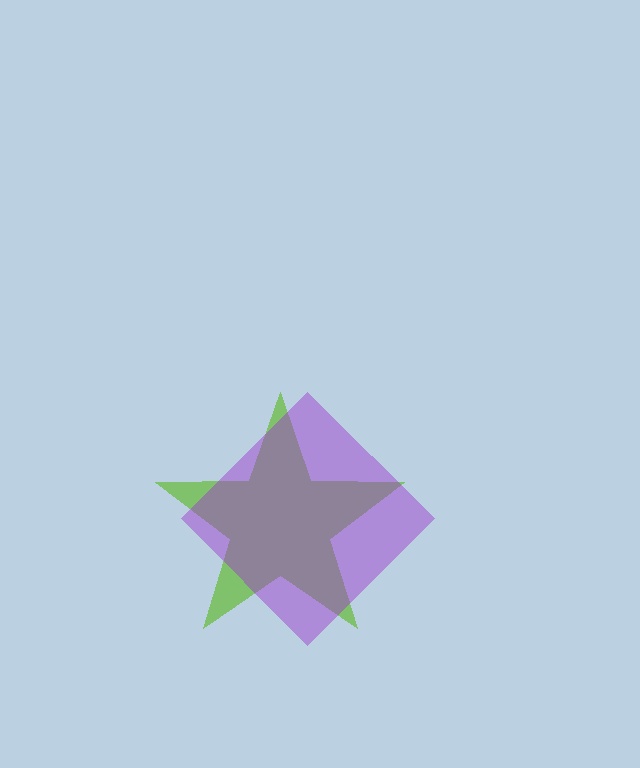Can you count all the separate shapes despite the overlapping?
Yes, there are 2 separate shapes.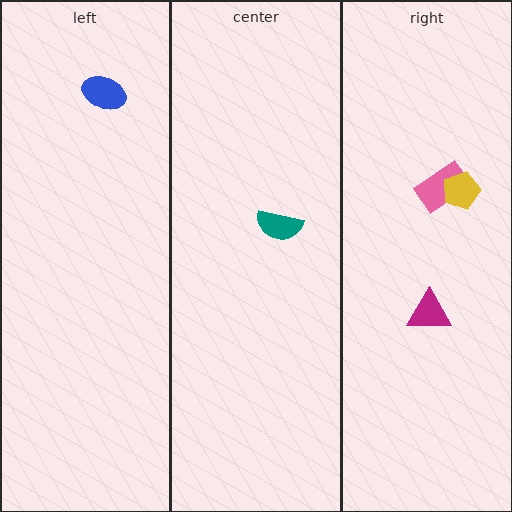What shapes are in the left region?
The blue ellipse.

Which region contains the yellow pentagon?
The right region.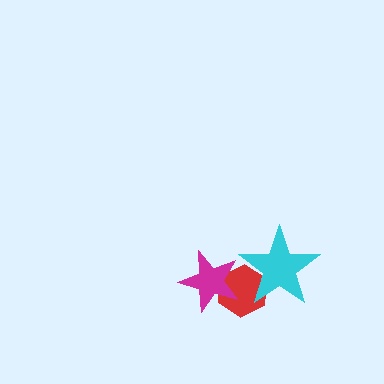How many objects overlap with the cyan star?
1 object overlaps with the cyan star.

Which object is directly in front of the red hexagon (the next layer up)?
The cyan star is directly in front of the red hexagon.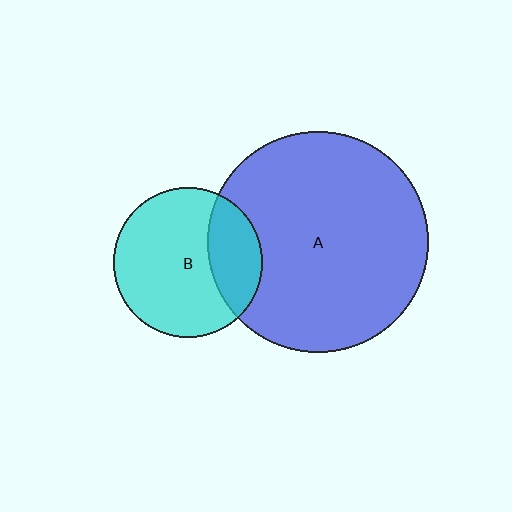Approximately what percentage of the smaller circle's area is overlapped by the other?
Approximately 25%.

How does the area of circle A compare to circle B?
Approximately 2.2 times.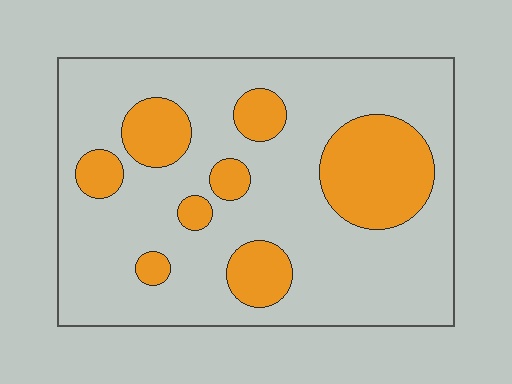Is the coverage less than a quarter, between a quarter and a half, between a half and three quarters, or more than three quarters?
Less than a quarter.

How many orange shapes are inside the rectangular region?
8.